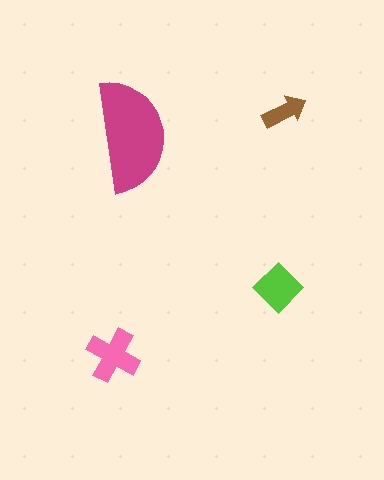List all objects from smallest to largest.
The brown arrow, the lime diamond, the pink cross, the magenta semicircle.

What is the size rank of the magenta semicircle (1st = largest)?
1st.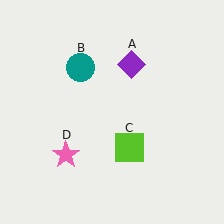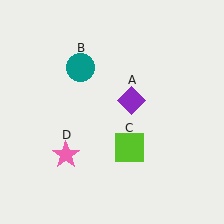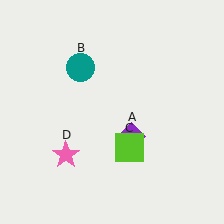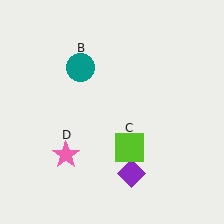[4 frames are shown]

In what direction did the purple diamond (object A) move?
The purple diamond (object A) moved down.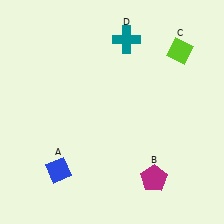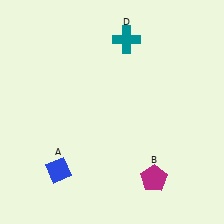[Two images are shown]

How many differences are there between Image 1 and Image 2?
There is 1 difference between the two images.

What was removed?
The lime diamond (C) was removed in Image 2.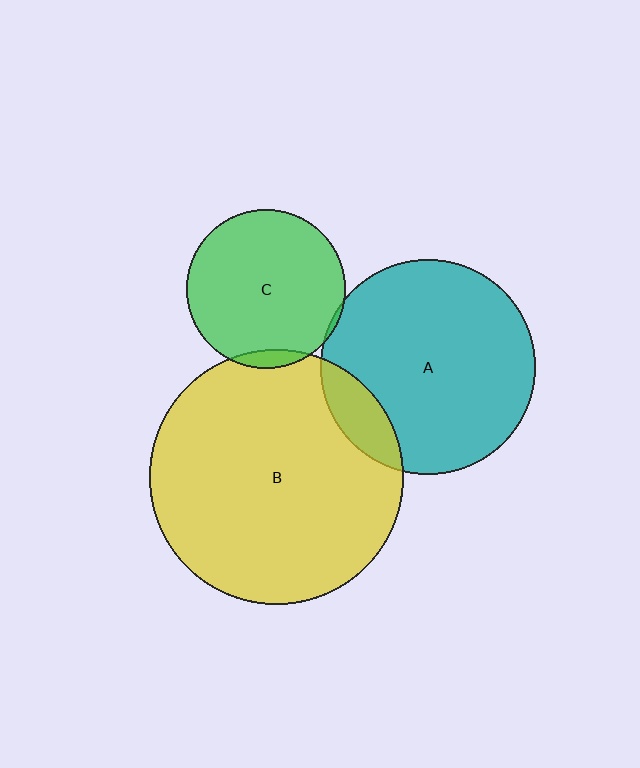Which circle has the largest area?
Circle B (yellow).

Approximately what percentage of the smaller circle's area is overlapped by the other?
Approximately 15%.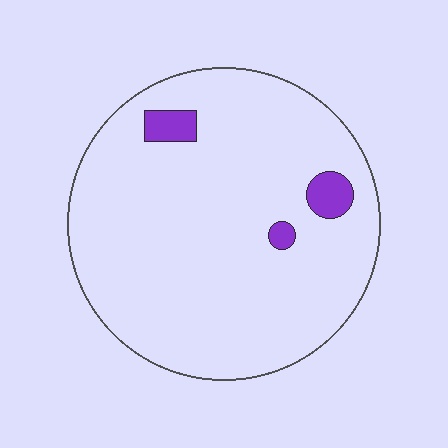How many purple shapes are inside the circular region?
3.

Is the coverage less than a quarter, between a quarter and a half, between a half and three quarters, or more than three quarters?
Less than a quarter.